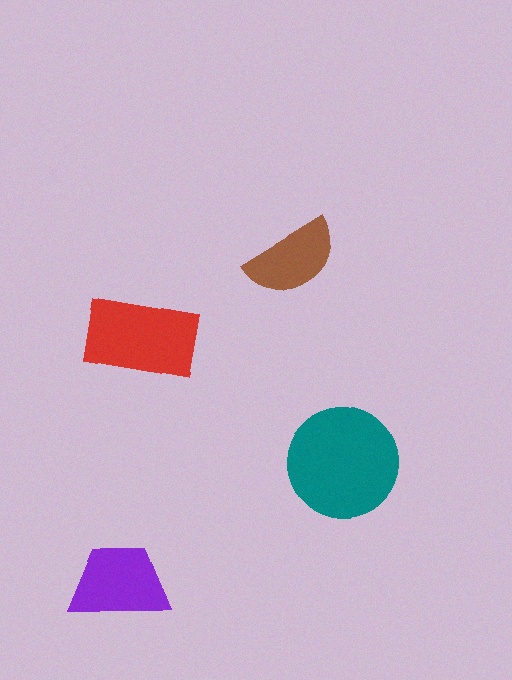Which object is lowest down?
The purple trapezoid is bottommost.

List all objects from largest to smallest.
The teal circle, the red rectangle, the purple trapezoid, the brown semicircle.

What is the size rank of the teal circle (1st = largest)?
1st.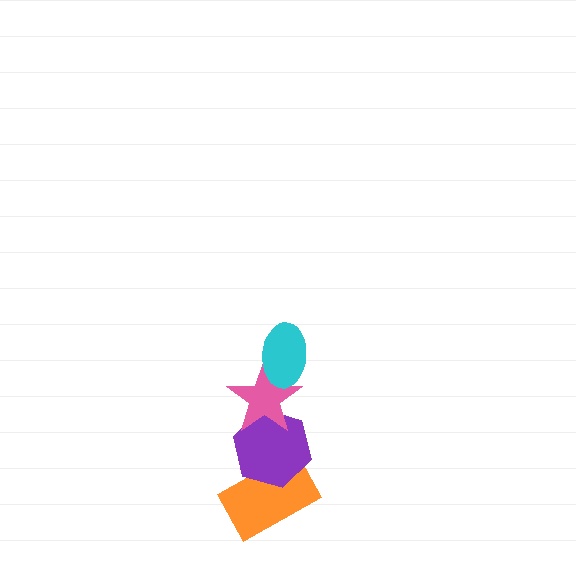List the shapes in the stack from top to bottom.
From top to bottom: the cyan ellipse, the pink star, the purple hexagon, the orange rectangle.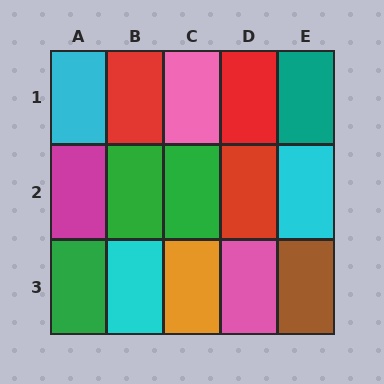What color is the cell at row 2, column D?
Red.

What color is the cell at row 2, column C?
Green.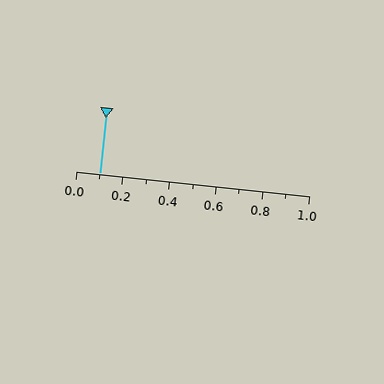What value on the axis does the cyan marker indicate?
The marker indicates approximately 0.1.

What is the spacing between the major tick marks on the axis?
The major ticks are spaced 0.2 apart.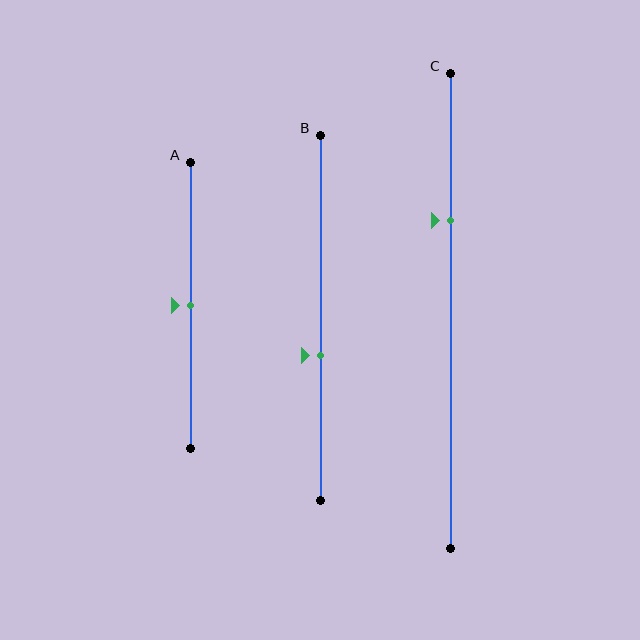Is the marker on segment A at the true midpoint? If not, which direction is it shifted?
Yes, the marker on segment A is at the true midpoint.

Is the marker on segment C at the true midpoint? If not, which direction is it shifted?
No, the marker on segment C is shifted upward by about 19% of the segment length.